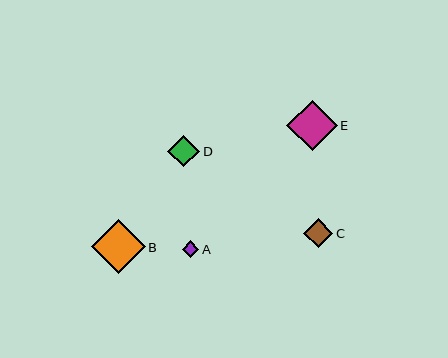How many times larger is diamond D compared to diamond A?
Diamond D is approximately 1.9 times the size of diamond A.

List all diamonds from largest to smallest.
From largest to smallest: B, E, D, C, A.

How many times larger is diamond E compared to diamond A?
Diamond E is approximately 3.0 times the size of diamond A.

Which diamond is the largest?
Diamond B is the largest with a size of approximately 53 pixels.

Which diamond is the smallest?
Diamond A is the smallest with a size of approximately 17 pixels.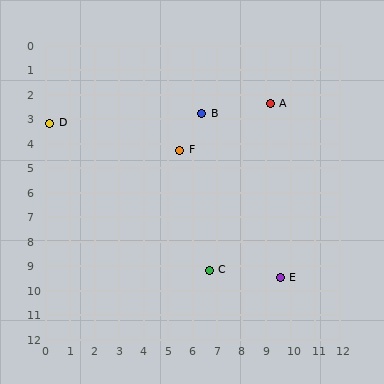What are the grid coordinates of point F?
Point F is at approximately (5.5, 4.3).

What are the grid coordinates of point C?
Point C is at approximately (6.7, 9.2).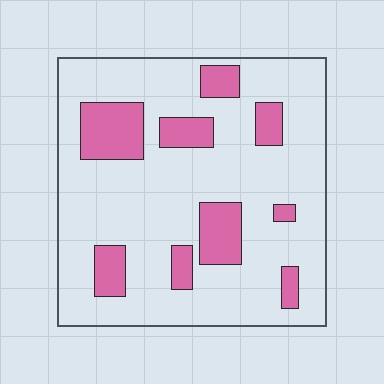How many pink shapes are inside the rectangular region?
9.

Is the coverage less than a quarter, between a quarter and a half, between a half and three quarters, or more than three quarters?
Less than a quarter.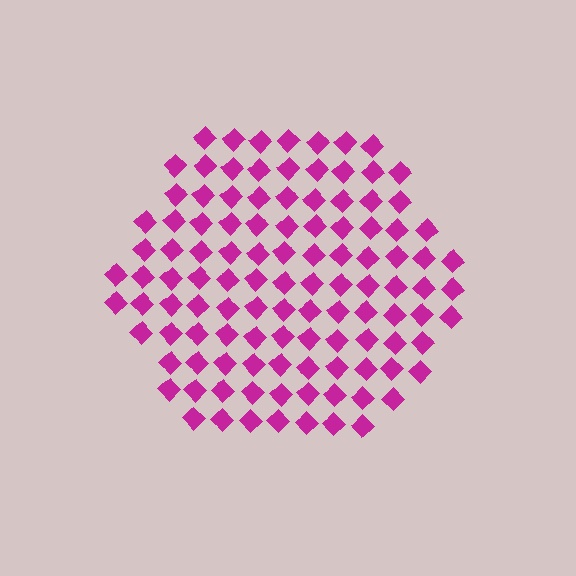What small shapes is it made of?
It is made of small diamonds.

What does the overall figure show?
The overall figure shows a hexagon.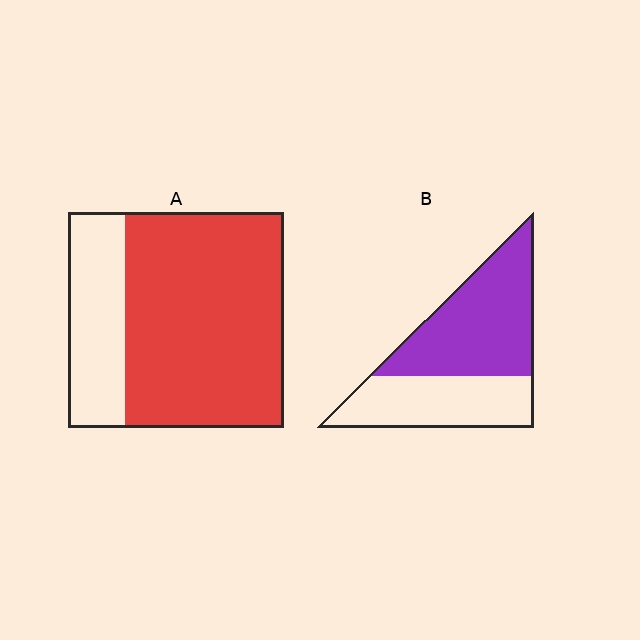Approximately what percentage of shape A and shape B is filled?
A is approximately 75% and B is approximately 60%.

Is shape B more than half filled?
Yes.